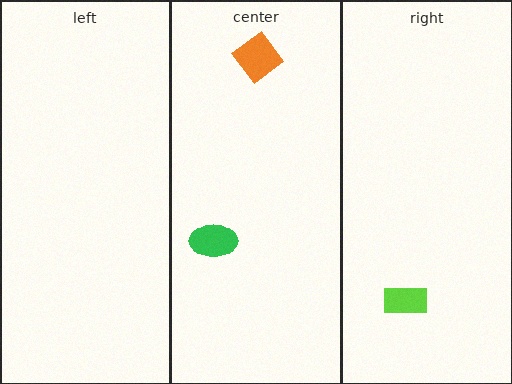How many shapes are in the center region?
2.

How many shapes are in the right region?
1.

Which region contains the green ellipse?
The center region.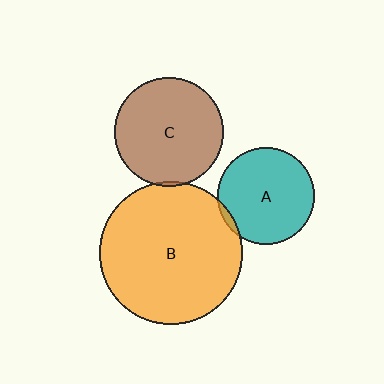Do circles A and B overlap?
Yes.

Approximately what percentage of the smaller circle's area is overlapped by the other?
Approximately 5%.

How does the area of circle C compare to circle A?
Approximately 1.2 times.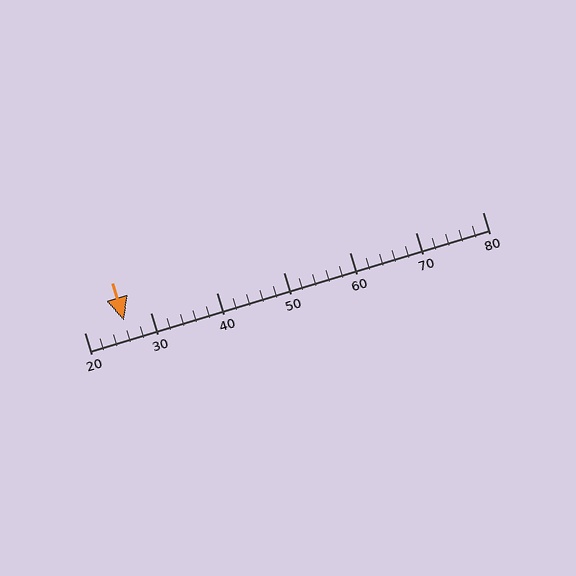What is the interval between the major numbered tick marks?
The major tick marks are spaced 10 units apart.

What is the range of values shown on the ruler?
The ruler shows values from 20 to 80.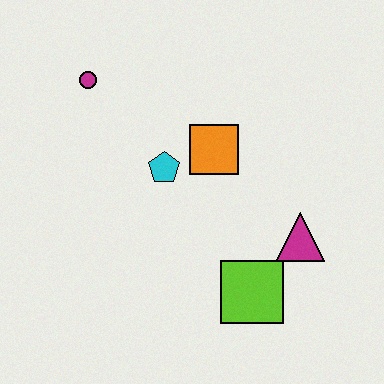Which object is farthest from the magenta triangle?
The magenta circle is farthest from the magenta triangle.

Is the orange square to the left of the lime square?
Yes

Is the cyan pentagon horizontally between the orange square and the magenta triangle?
No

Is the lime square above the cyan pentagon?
No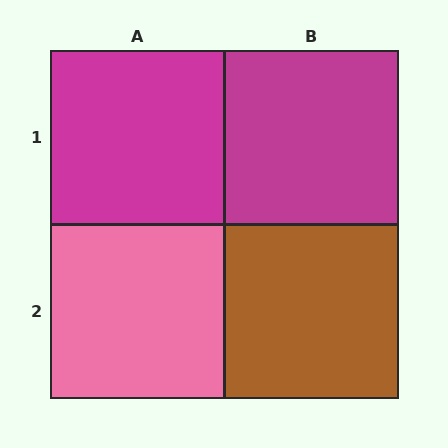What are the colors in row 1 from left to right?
Magenta, magenta.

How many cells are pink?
1 cell is pink.